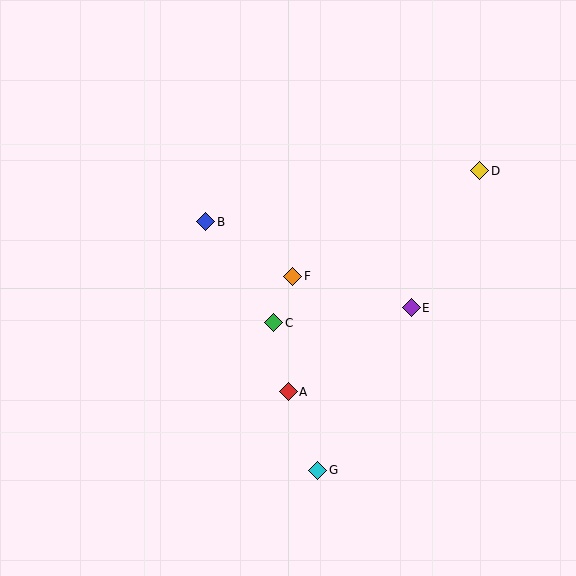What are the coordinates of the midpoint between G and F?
The midpoint between G and F is at (305, 373).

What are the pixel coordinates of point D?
Point D is at (480, 171).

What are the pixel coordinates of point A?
Point A is at (288, 392).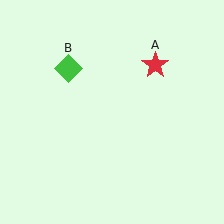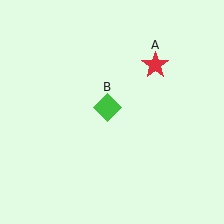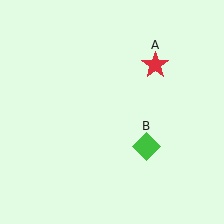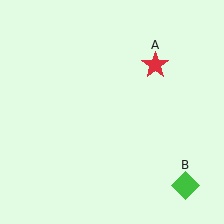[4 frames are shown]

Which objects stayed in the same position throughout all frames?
Red star (object A) remained stationary.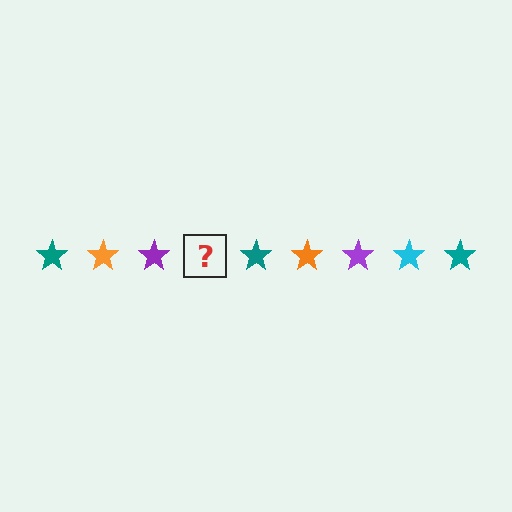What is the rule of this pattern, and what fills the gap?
The rule is that the pattern cycles through teal, orange, purple, cyan stars. The gap should be filled with a cyan star.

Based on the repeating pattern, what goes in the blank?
The blank should be a cyan star.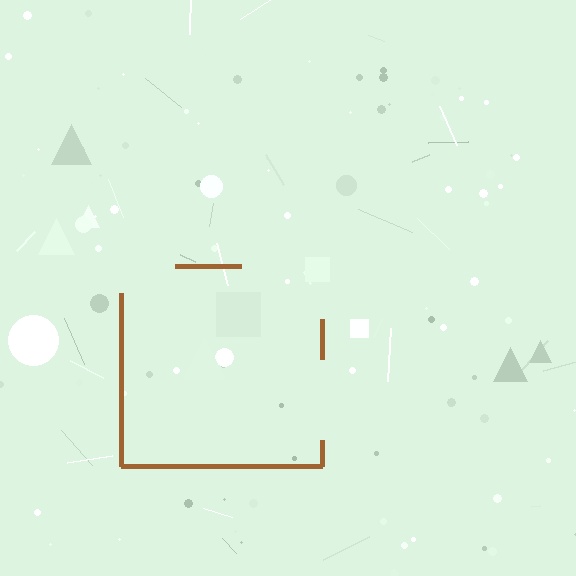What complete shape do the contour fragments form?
The contour fragments form a square.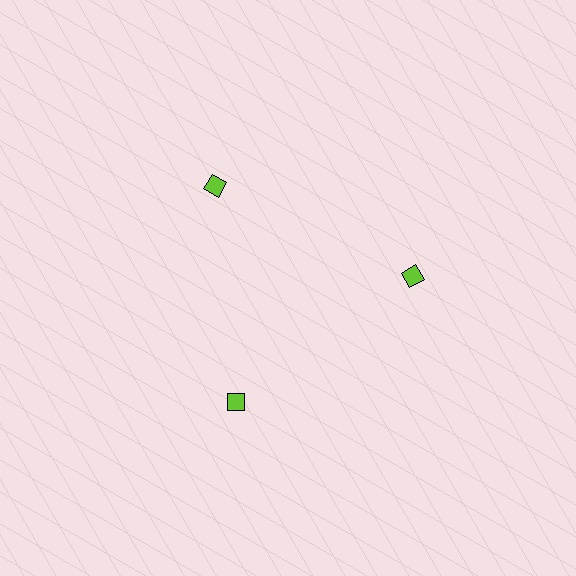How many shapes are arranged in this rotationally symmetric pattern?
There are 3 shapes, arranged in 3 groups of 1.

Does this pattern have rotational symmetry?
Yes, this pattern has 3-fold rotational symmetry. It looks the same after rotating 120 degrees around the center.